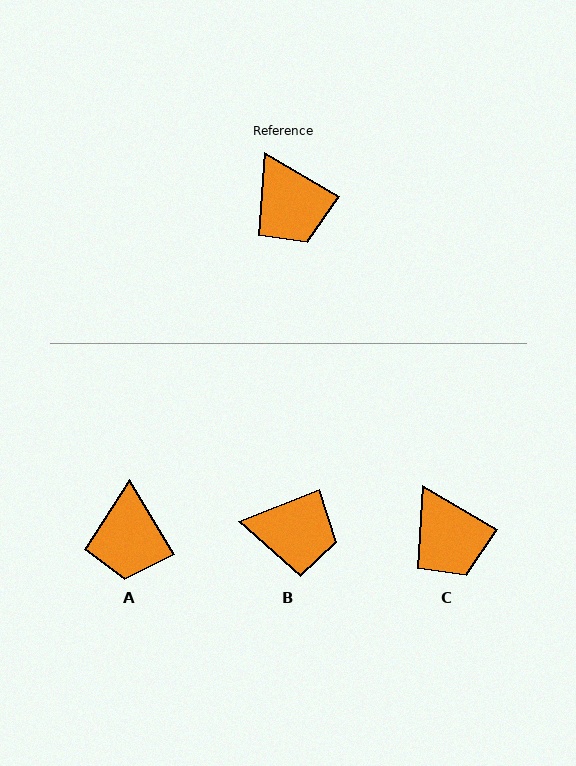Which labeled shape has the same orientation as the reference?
C.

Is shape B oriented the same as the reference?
No, it is off by about 52 degrees.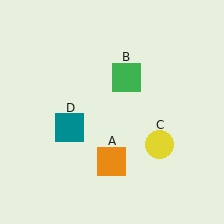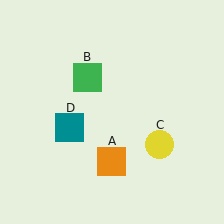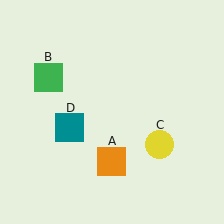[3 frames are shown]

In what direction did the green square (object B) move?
The green square (object B) moved left.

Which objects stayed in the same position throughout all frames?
Orange square (object A) and yellow circle (object C) and teal square (object D) remained stationary.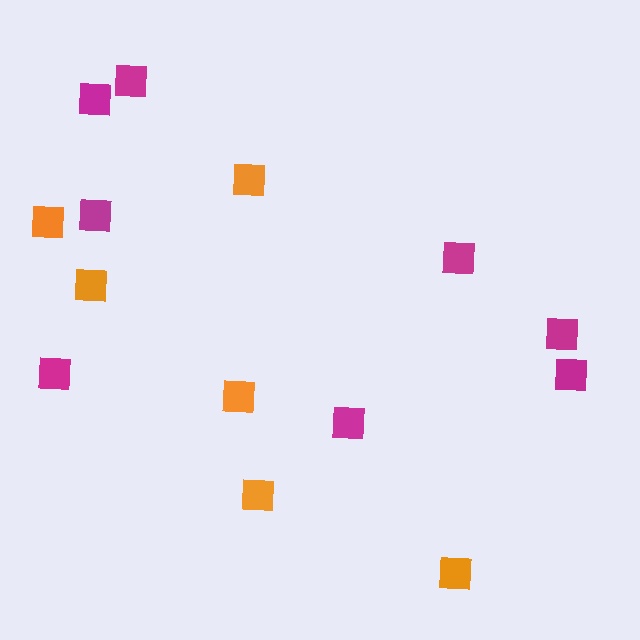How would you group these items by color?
There are 2 groups: one group of orange squares (6) and one group of magenta squares (8).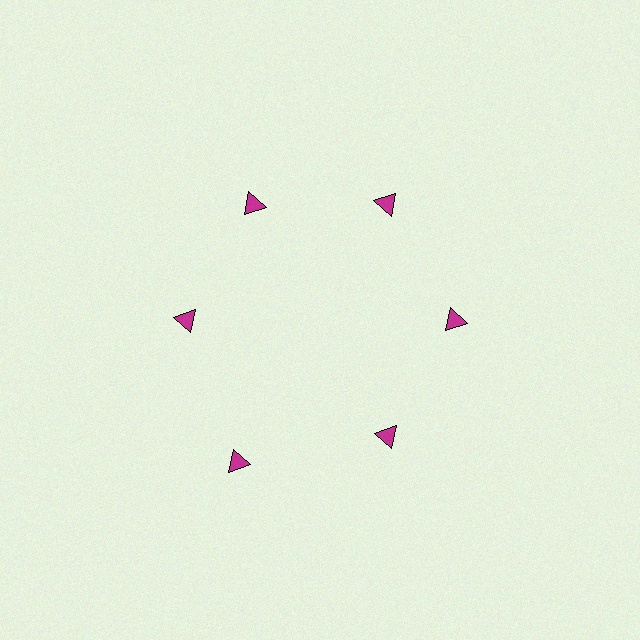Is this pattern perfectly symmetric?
No. The 6 magenta triangles are arranged in a ring, but one element near the 7 o'clock position is pushed outward from the center, breaking the 6-fold rotational symmetry.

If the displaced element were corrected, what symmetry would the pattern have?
It would have 6-fold rotational symmetry — the pattern would map onto itself every 60 degrees.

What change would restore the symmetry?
The symmetry would be restored by moving it inward, back onto the ring so that all 6 triangles sit at equal angles and equal distance from the center.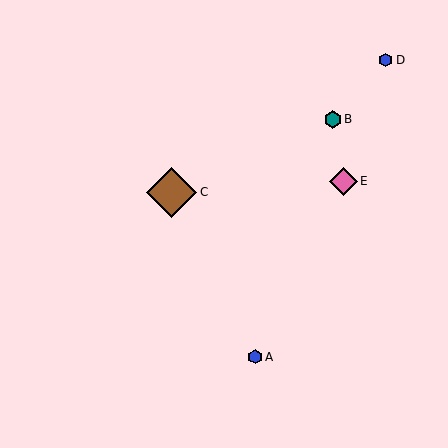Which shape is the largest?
The brown diamond (labeled C) is the largest.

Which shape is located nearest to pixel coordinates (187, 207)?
The brown diamond (labeled C) at (172, 192) is nearest to that location.